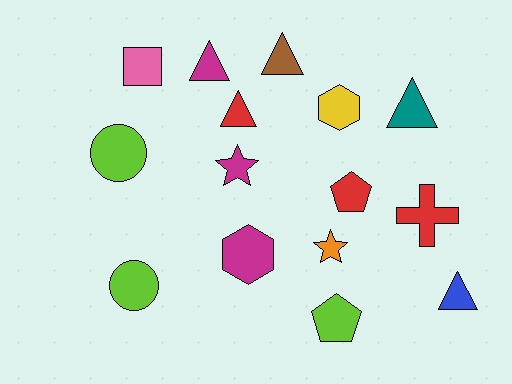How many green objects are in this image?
There are no green objects.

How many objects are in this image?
There are 15 objects.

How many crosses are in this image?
There is 1 cross.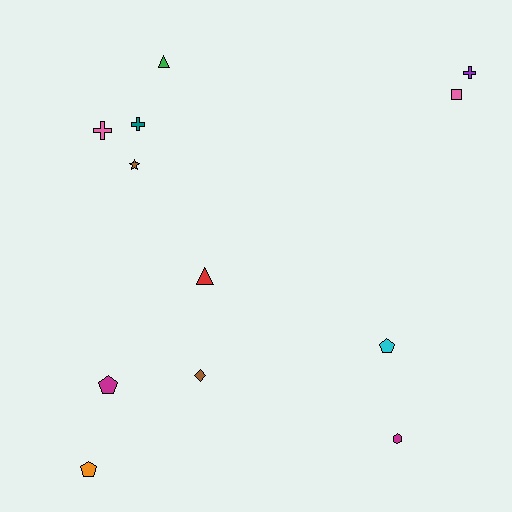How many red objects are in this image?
There is 1 red object.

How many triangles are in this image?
There are 2 triangles.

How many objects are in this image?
There are 12 objects.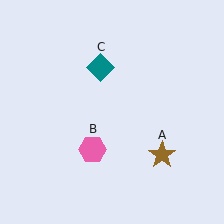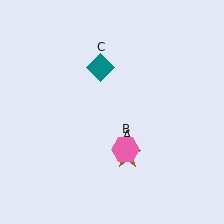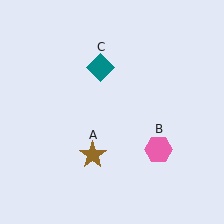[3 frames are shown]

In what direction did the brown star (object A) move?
The brown star (object A) moved left.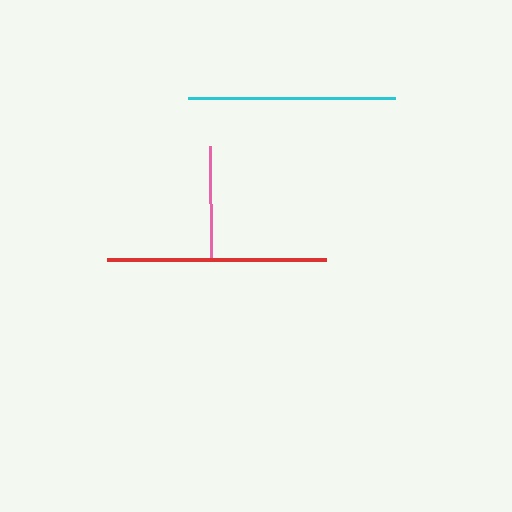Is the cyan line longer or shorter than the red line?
The red line is longer than the cyan line.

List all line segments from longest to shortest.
From longest to shortest: red, cyan, pink.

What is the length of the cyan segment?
The cyan segment is approximately 207 pixels long.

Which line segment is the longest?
The red line is the longest at approximately 219 pixels.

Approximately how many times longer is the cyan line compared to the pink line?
The cyan line is approximately 1.8 times the length of the pink line.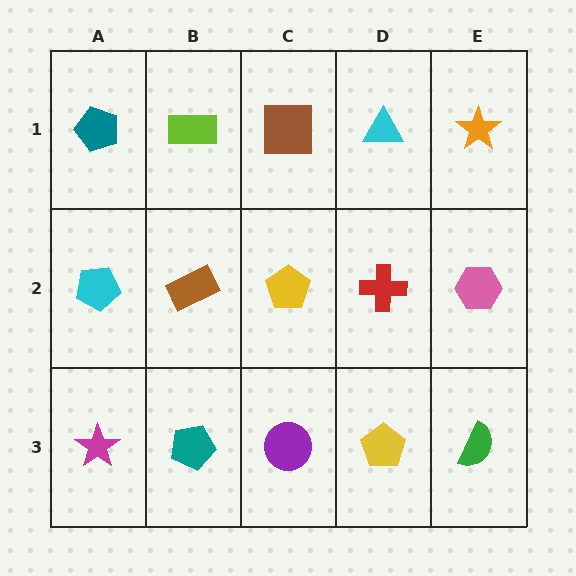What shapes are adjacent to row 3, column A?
A cyan pentagon (row 2, column A), a teal pentagon (row 3, column B).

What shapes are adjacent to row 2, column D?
A cyan triangle (row 1, column D), a yellow pentagon (row 3, column D), a yellow pentagon (row 2, column C), a pink hexagon (row 2, column E).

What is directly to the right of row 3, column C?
A yellow pentagon.